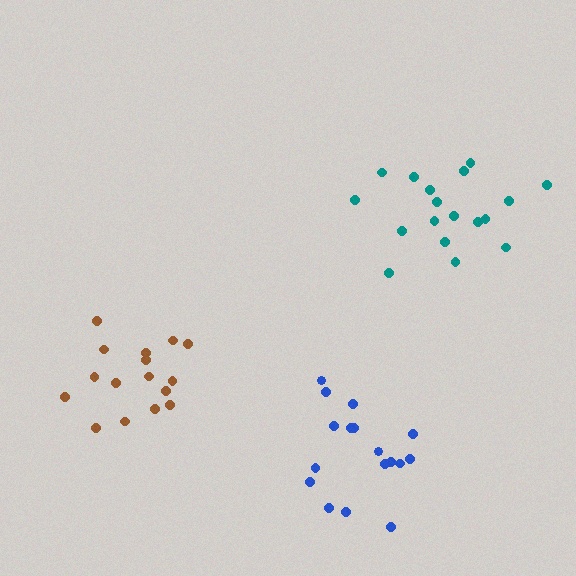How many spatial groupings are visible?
There are 3 spatial groupings.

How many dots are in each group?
Group 1: 18 dots, Group 2: 16 dots, Group 3: 17 dots (51 total).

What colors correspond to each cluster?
The clusters are colored: teal, brown, blue.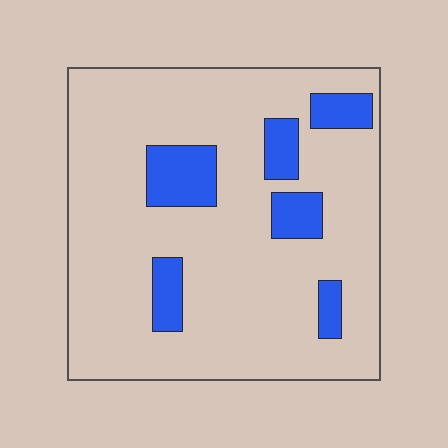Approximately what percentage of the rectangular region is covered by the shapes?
Approximately 15%.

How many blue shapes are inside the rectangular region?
6.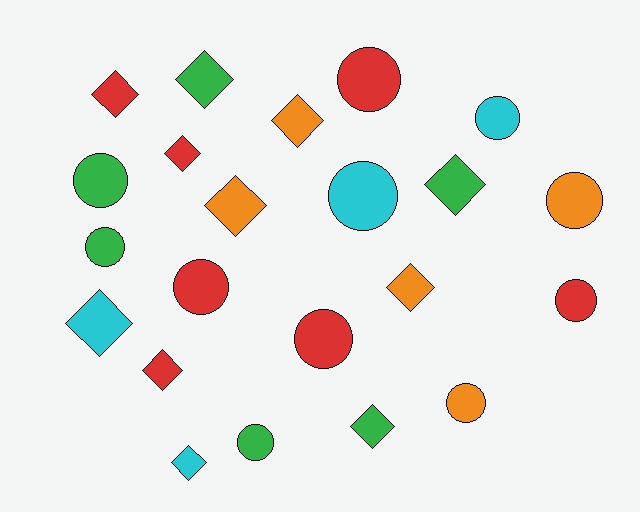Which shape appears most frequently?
Circle, with 11 objects.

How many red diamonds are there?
There are 3 red diamonds.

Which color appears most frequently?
Red, with 7 objects.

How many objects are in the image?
There are 22 objects.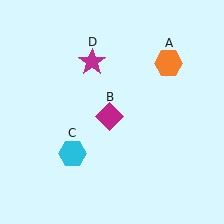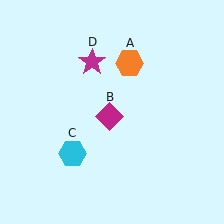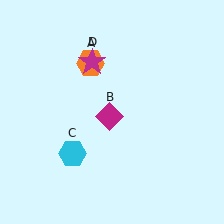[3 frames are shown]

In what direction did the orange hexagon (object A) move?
The orange hexagon (object A) moved left.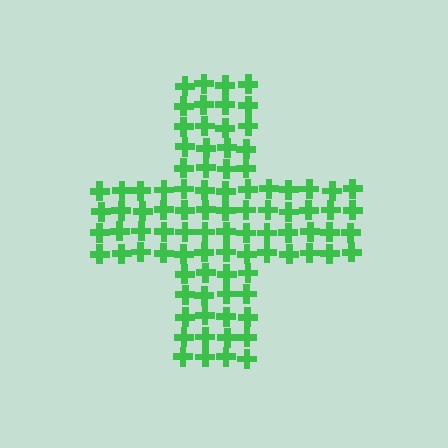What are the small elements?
The small elements are crosses.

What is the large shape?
The large shape is a cross.